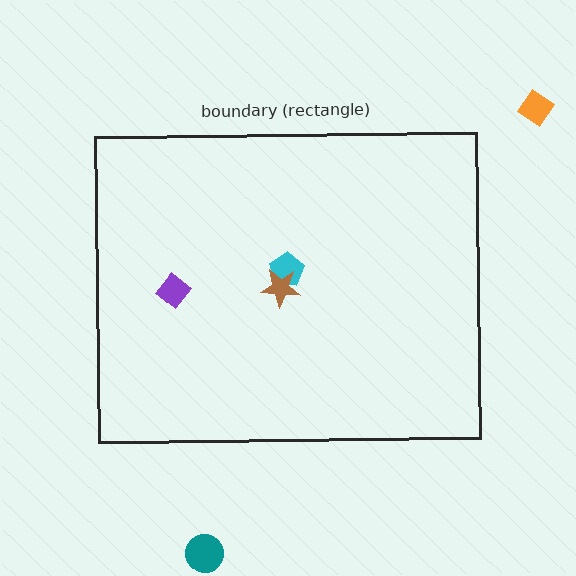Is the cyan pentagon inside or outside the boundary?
Inside.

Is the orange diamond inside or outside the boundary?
Outside.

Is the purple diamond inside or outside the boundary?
Inside.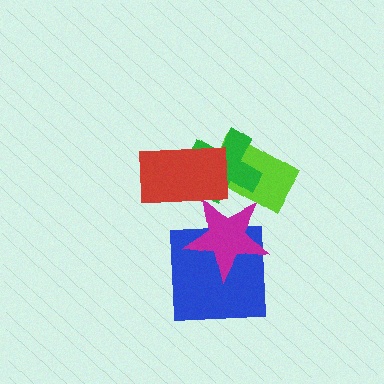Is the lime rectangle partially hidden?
Yes, it is partially covered by another shape.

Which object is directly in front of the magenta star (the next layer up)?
The lime rectangle is directly in front of the magenta star.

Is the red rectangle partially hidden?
No, no other shape covers it.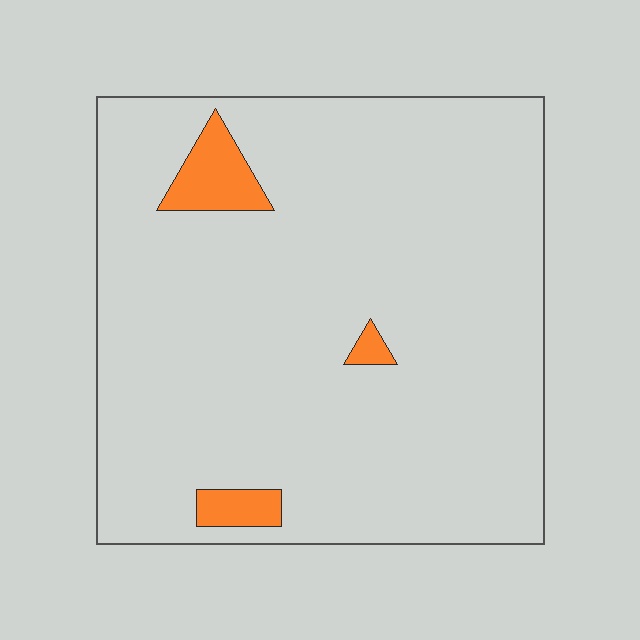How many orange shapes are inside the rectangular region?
3.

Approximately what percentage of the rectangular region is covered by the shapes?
Approximately 5%.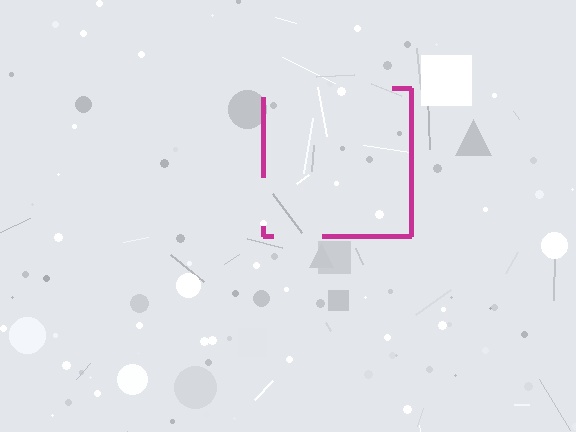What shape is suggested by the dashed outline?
The dashed outline suggests a square.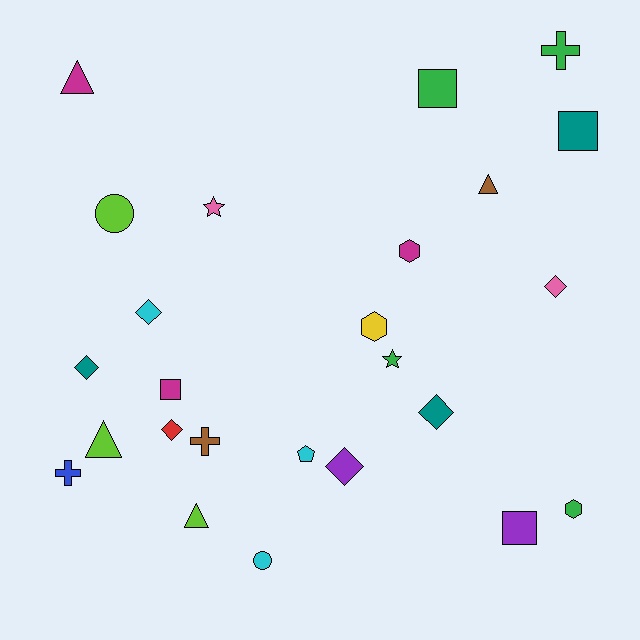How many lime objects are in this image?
There are 3 lime objects.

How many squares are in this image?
There are 4 squares.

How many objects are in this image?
There are 25 objects.